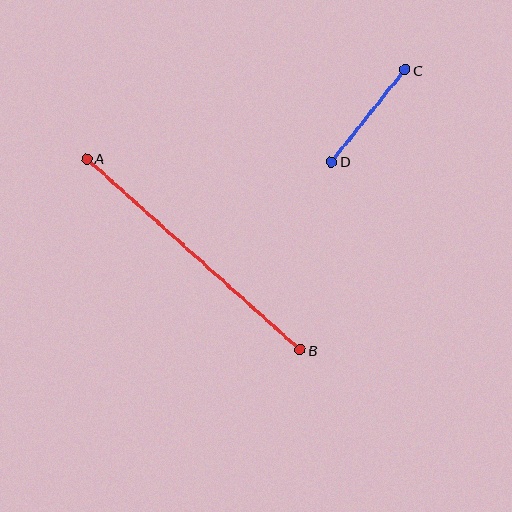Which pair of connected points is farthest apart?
Points A and B are farthest apart.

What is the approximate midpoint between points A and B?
The midpoint is at approximately (193, 254) pixels.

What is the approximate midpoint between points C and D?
The midpoint is at approximately (368, 116) pixels.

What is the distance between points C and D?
The distance is approximately 118 pixels.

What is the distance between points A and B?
The distance is approximately 286 pixels.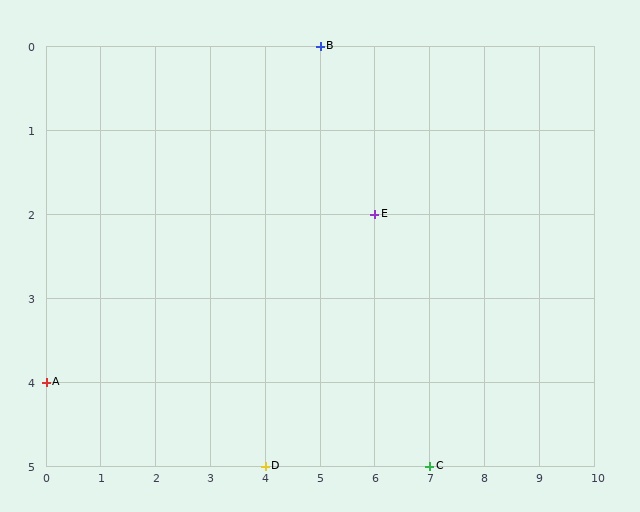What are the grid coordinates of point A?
Point A is at grid coordinates (0, 4).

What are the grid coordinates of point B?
Point B is at grid coordinates (5, 0).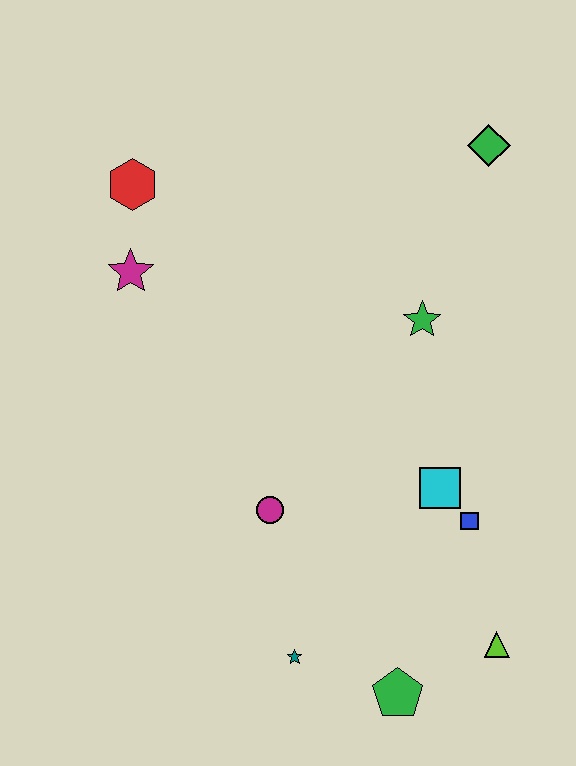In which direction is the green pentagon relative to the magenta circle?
The green pentagon is below the magenta circle.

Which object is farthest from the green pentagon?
The red hexagon is farthest from the green pentagon.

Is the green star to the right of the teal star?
Yes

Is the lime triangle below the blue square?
Yes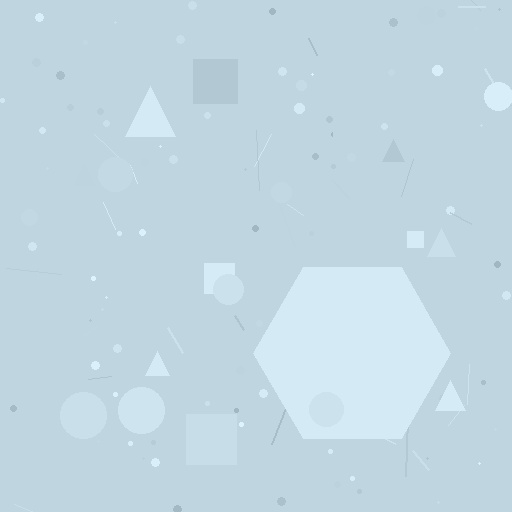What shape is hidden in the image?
A hexagon is hidden in the image.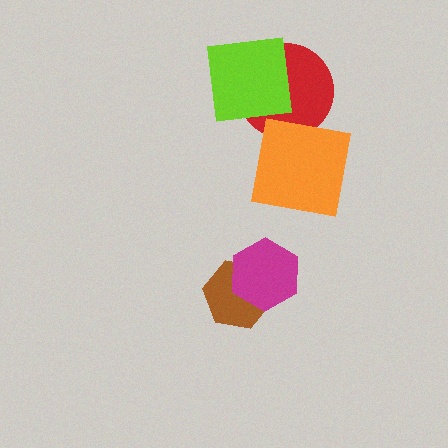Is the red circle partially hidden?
Yes, it is partially covered by another shape.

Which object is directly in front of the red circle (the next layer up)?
The lime square is directly in front of the red circle.